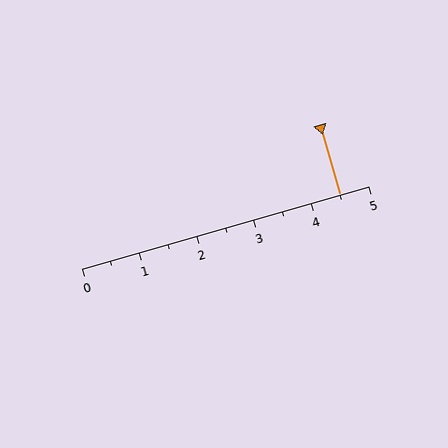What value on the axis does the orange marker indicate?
The marker indicates approximately 4.5.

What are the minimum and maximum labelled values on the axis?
The axis runs from 0 to 5.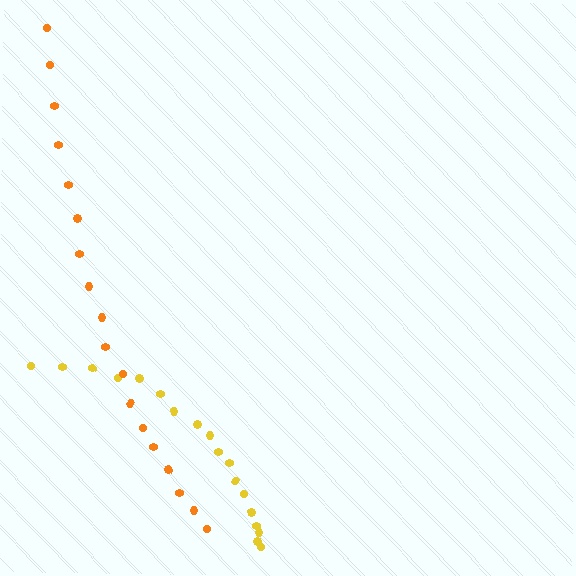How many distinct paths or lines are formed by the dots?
There are 2 distinct paths.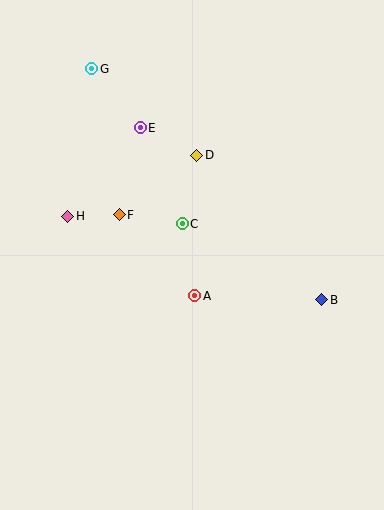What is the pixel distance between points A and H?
The distance between A and H is 150 pixels.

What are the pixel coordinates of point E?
Point E is at (140, 128).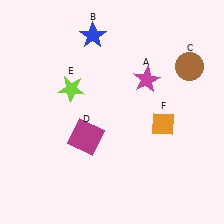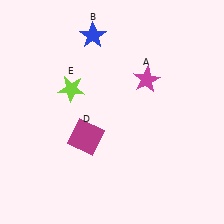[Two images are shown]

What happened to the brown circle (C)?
The brown circle (C) was removed in Image 2. It was in the top-right area of Image 1.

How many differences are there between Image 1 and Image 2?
There are 2 differences between the two images.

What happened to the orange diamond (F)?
The orange diamond (F) was removed in Image 2. It was in the bottom-right area of Image 1.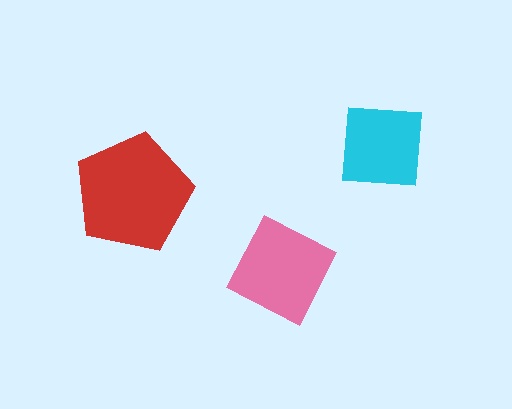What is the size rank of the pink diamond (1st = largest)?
2nd.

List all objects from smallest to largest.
The cyan square, the pink diamond, the red pentagon.